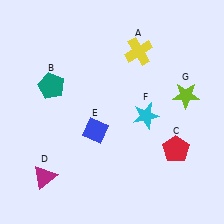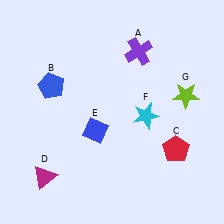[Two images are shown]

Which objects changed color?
A changed from yellow to purple. B changed from teal to blue.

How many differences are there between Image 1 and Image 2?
There are 2 differences between the two images.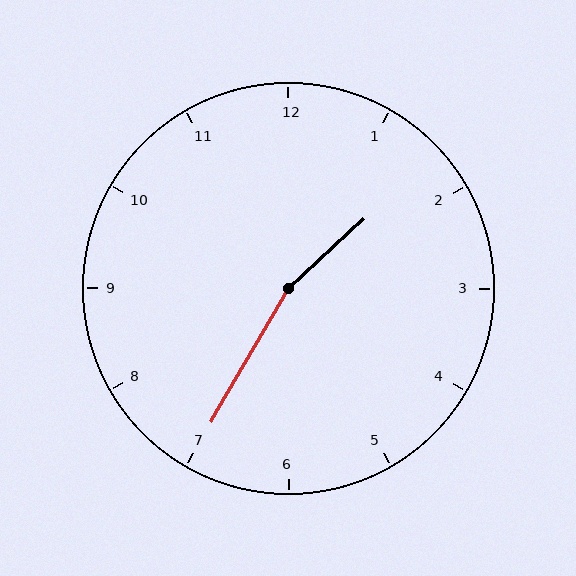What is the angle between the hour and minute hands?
Approximately 162 degrees.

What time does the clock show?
1:35.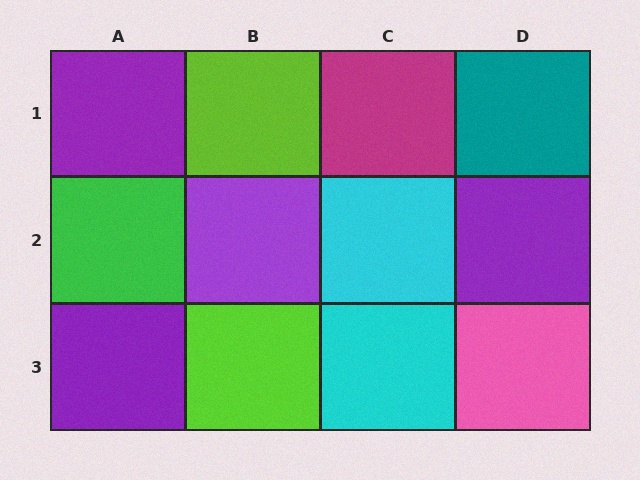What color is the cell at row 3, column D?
Pink.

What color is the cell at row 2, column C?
Cyan.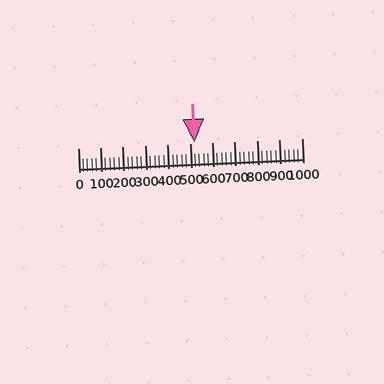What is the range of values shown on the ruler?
The ruler shows values from 0 to 1000.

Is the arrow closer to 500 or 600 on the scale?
The arrow is closer to 500.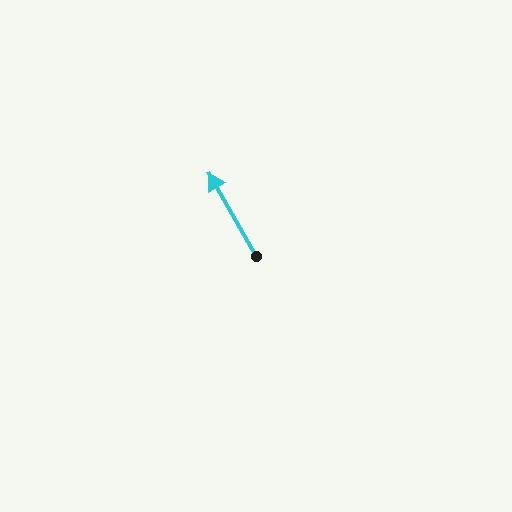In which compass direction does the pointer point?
Northwest.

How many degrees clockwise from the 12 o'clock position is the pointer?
Approximately 330 degrees.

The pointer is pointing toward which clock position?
Roughly 11 o'clock.